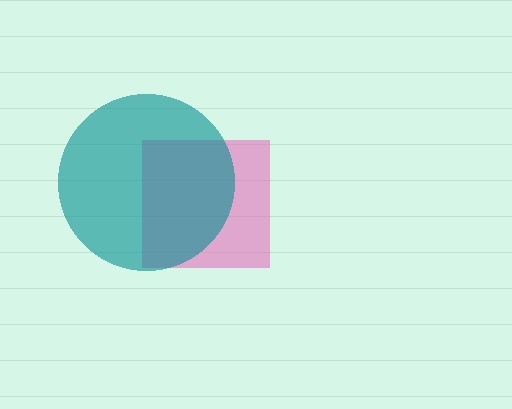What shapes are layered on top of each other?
The layered shapes are: a pink square, a teal circle.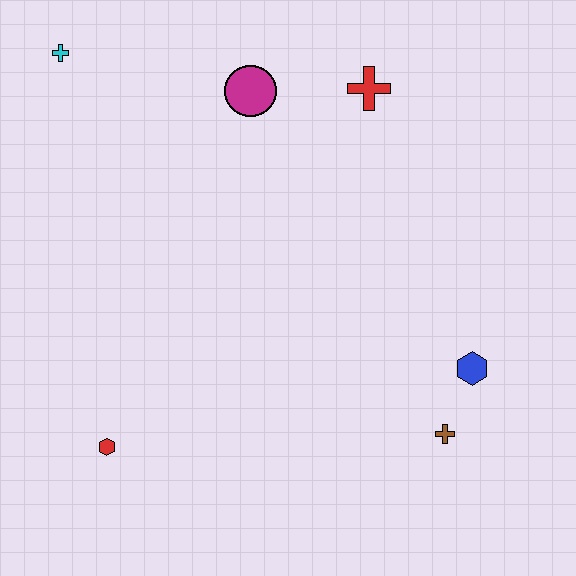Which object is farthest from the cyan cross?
The brown cross is farthest from the cyan cross.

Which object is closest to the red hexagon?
The brown cross is closest to the red hexagon.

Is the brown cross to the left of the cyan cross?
No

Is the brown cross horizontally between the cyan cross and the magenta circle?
No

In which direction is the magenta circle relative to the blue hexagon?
The magenta circle is above the blue hexagon.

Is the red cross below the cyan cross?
Yes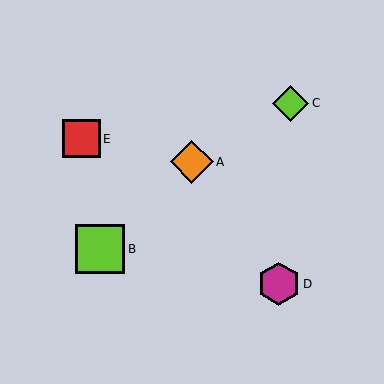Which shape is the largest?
The lime square (labeled B) is the largest.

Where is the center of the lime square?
The center of the lime square is at (100, 249).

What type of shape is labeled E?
Shape E is a red square.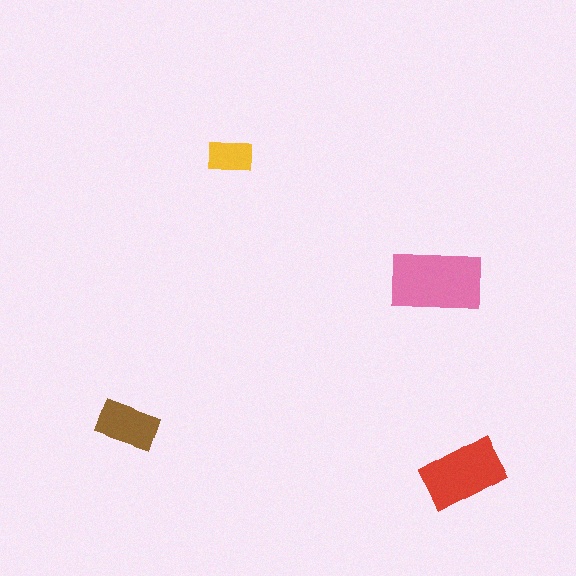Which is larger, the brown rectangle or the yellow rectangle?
The brown one.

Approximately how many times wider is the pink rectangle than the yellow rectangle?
About 2 times wider.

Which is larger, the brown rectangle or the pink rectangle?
The pink one.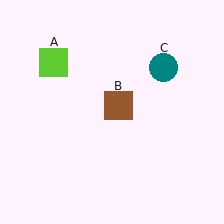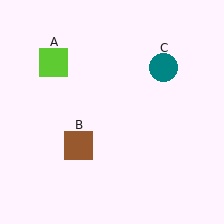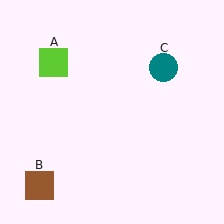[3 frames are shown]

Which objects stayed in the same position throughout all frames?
Lime square (object A) and teal circle (object C) remained stationary.